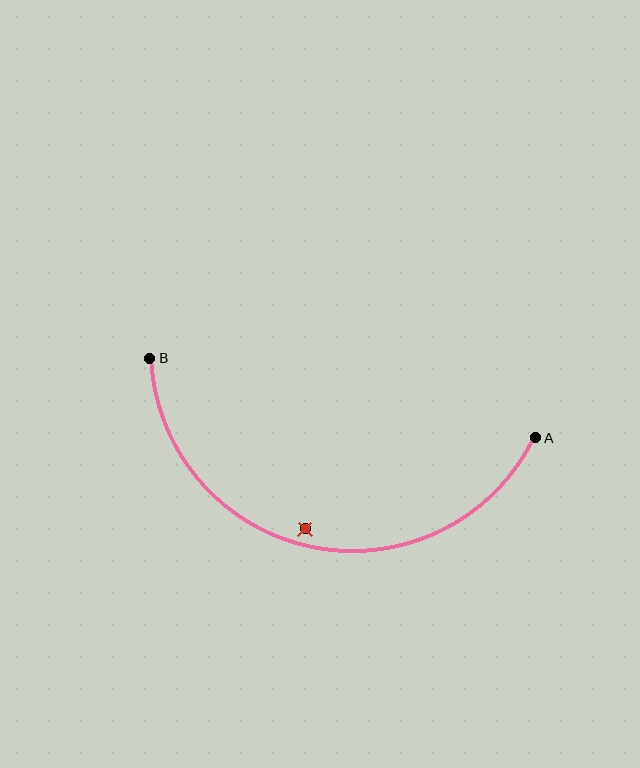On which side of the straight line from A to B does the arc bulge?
The arc bulges below the straight line connecting A and B.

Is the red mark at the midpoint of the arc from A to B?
No — the red mark does not lie on the arc at all. It sits slightly inside the curve.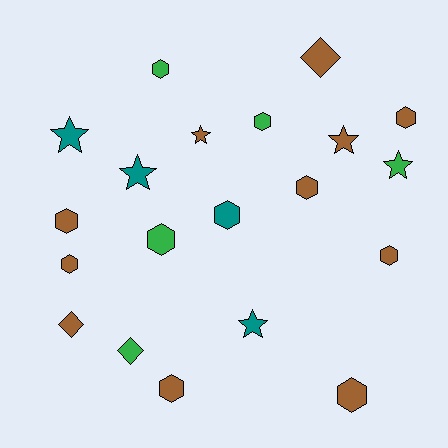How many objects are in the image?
There are 20 objects.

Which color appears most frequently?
Brown, with 11 objects.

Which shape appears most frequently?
Hexagon, with 11 objects.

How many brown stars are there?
There are 2 brown stars.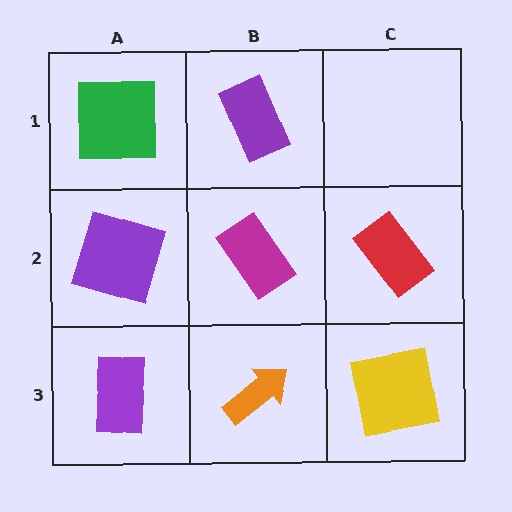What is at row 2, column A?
A purple square.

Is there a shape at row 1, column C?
No, that cell is empty.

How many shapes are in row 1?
2 shapes.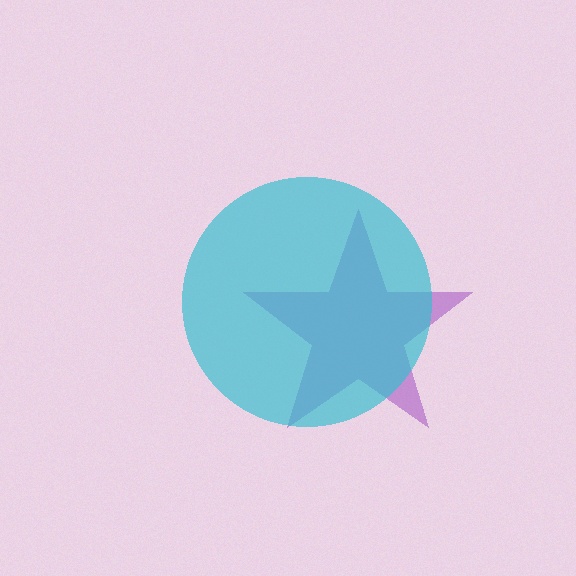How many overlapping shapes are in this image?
There are 2 overlapping shapes in the image.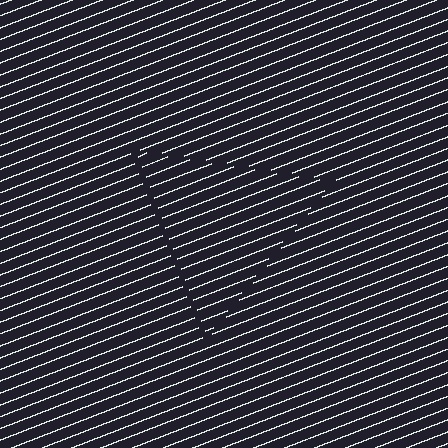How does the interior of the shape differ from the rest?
The interior of the shape contains the same grating, shifted by half a period — the contour is defined by the phase discontinuity where line-ends from the inner and outer gratings abut.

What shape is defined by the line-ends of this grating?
An illusory triangle. The interior of the shape contains the same grating, shifted by half a period — the contour is defined by the phase discontinuity where line-ends from the inner and outer gratings abut.